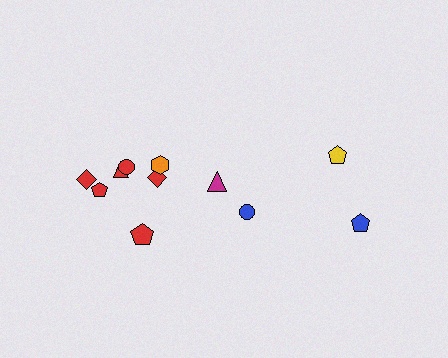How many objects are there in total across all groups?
There are 11 objects.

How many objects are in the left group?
There are 8 objects.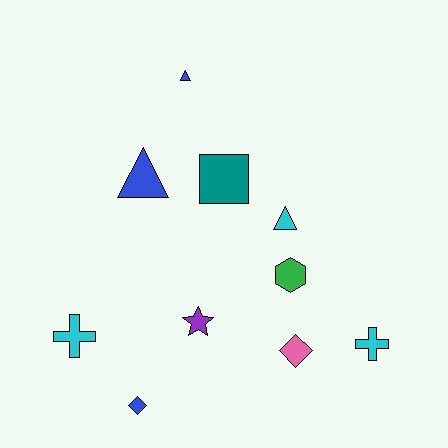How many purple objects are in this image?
There is 1 purple object.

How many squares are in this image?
There is 1 square.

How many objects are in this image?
There are 10 objects.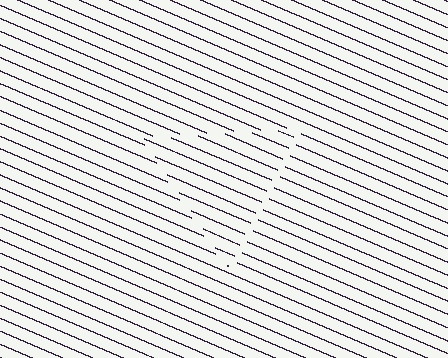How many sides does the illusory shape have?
3 sides — the line-ends trace a triangle.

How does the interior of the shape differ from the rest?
The interior of the shape contains the same grating, shifted by half a period — the contour is defined by the phase discontinuity where line-ends from the inner and outer gratings abut.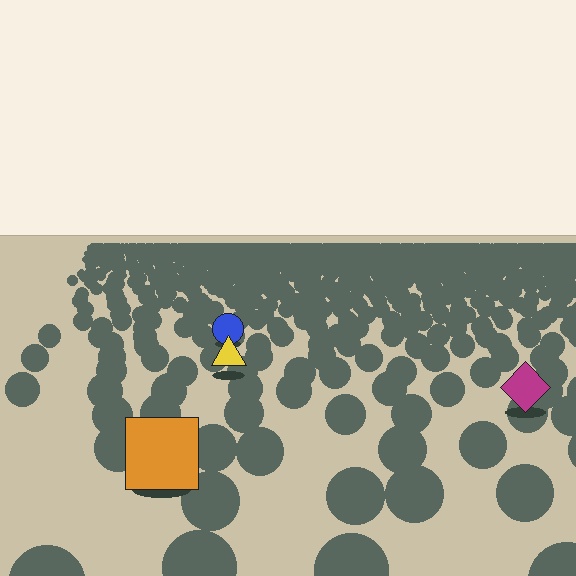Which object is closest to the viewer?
The orange square is closest. The texture marks near it are larger and more spread out.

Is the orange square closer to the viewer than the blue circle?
Yes. The orange square is closer — you can tell from the texture gradient: the ground texture is coarser near it.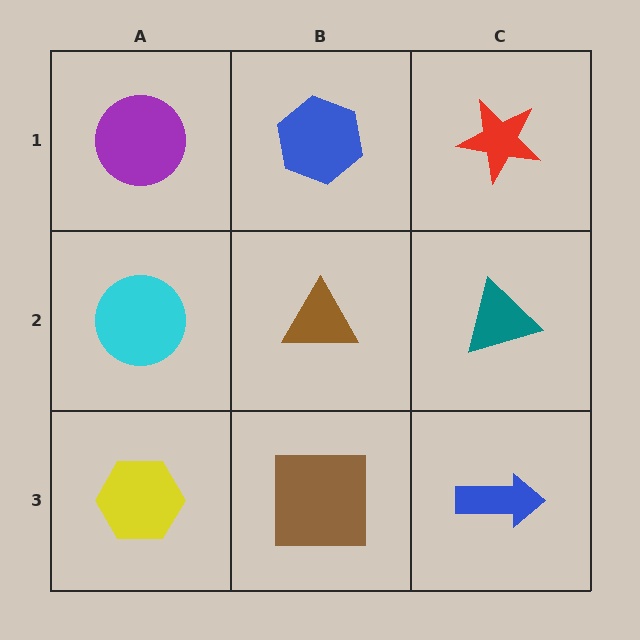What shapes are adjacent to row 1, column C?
A teal triangle (row 2, column C), a blue hexagon (row 1, column B).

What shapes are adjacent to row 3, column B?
A brown triangle (row 2, column B), a yellow hexagon (row 3, column A), a blue arrow (row 3, column C).